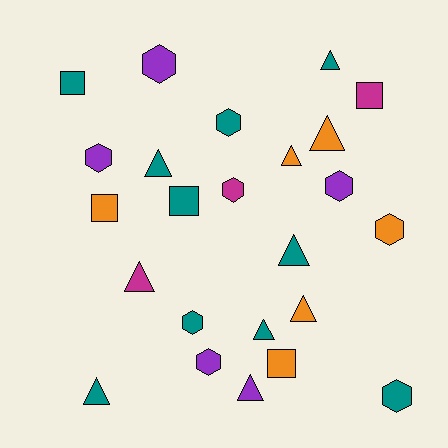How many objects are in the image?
There are 24 objects.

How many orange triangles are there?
There are 3 orange triangles.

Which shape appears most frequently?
Triangle, with 10 objects.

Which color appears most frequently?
Teal, with 10 objects.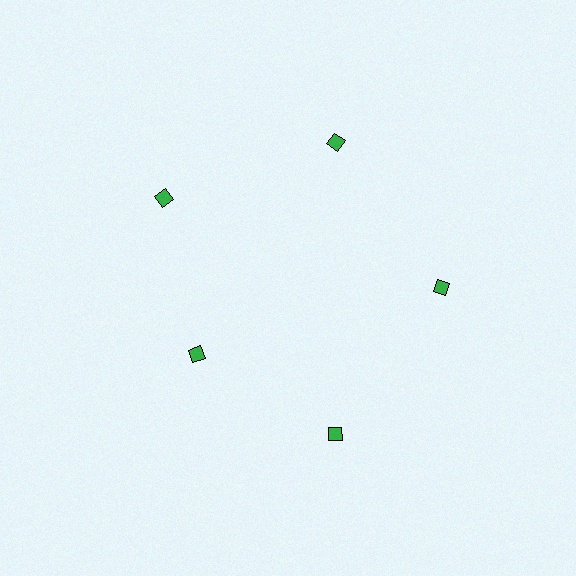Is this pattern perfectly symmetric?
No. The 5 green diamonds are arranged in a ring, but one element near the 8 o'clock position is pulled inward toward the center, breaking the 5-fold rotational symmetry.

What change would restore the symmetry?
The symmetry would be restored by moving it outward, back onto the ring so that all 5 diamonds sit at equal angles and equal distance from the center.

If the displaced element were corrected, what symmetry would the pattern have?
It would have 5-fold rotational symmetry — the pattern would map onto itself every 72 degrees.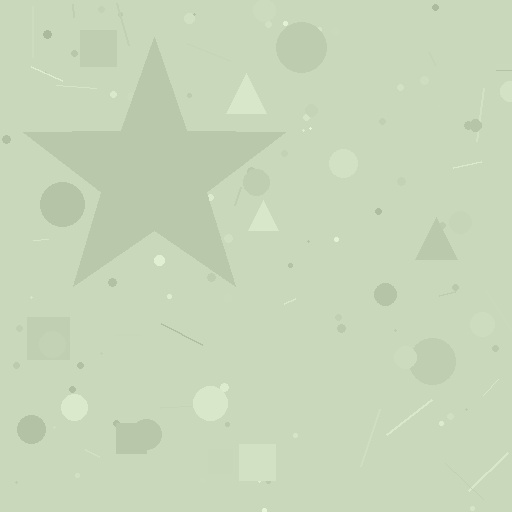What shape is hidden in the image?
A star is hidden in the image.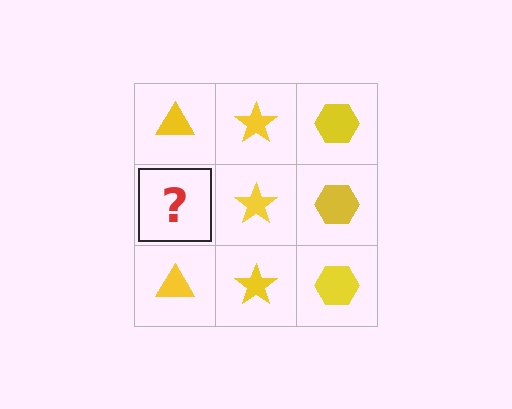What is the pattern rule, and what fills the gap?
The rule is that each column has a consistent shape. The gap should be filled with a yellow triangle.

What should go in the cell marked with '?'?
The missing cell should contain a yellow triangle.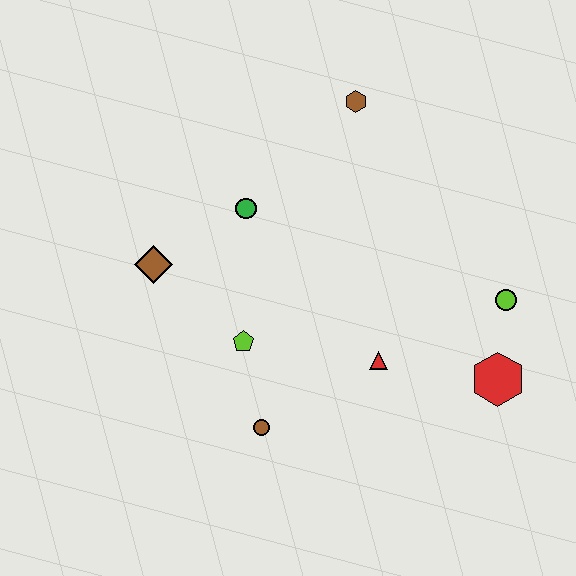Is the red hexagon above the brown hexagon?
No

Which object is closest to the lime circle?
The red hexagon is closest to the lime circle.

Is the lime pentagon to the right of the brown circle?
No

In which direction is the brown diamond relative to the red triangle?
The brown diamond is to the left of the red triangle.